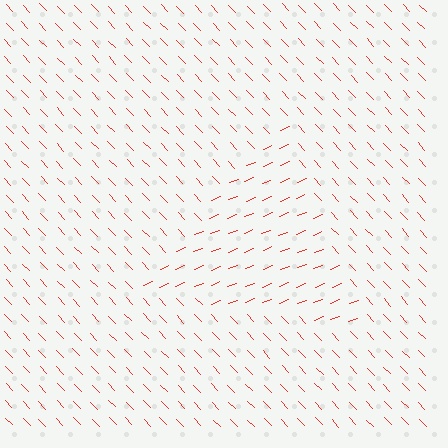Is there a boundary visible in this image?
Yes, there is a texture boundary formed by a change in line orientation.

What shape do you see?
I see a triangle.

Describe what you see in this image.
The image is filled with small red line segments. A triangle region in the image has lines oriented differently from the surrounding lines, creating a visible texture boundary.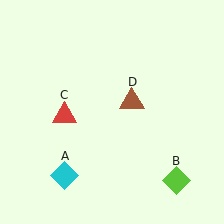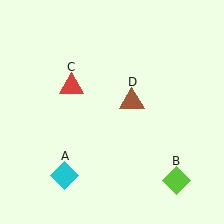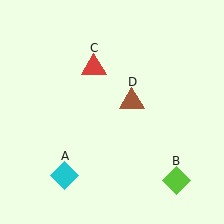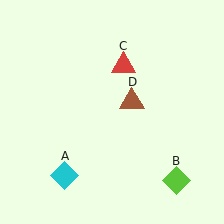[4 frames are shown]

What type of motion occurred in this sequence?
The red triangle (object C) rotated clockwise around the center of the scene.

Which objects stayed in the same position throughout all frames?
Cyan diamond (object A) and lime diamond (object B) and brown triangle (object D) remained stationary.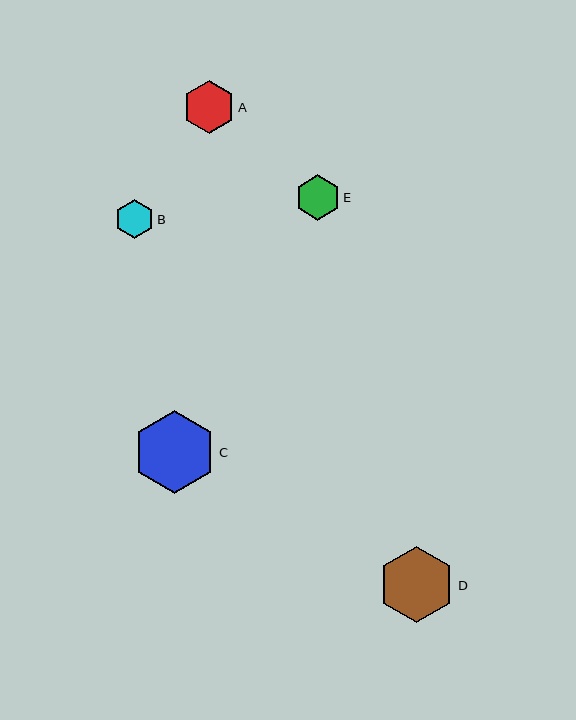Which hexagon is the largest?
Hexagon C is the largest with a size of approximately 83 pixels.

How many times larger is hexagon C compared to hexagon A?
Hexagon C is approximately 1.6 times the size of hexagon A.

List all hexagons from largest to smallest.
From largest to smallest: C, D, A, E, B.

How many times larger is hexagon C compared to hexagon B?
Hexagon C is approximately 2.1 times the size of hexagon B.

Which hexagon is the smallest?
Hexagon B is the smallest with a size of approximately 39 pixels.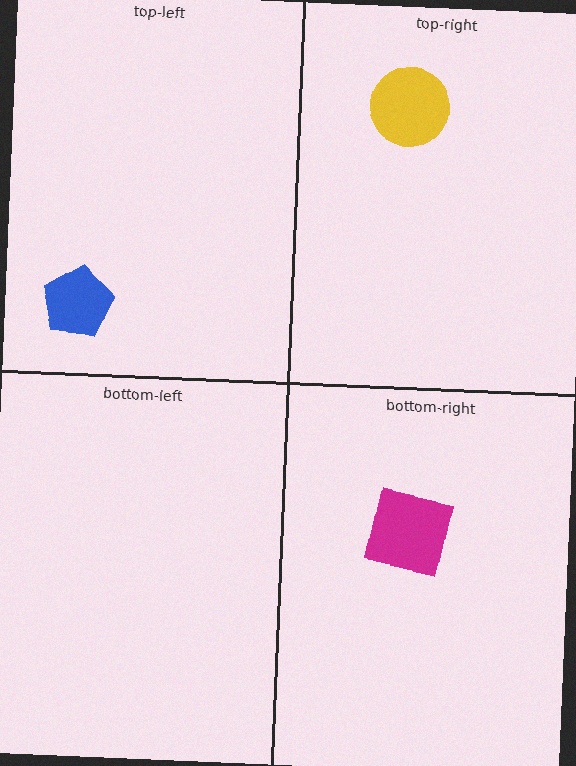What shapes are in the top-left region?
The blue pentagon.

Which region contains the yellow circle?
The top-right region.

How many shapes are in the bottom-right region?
1.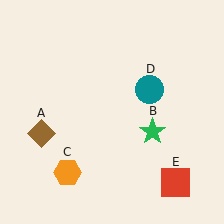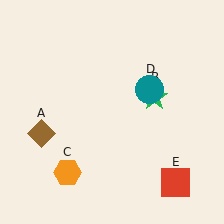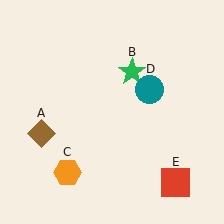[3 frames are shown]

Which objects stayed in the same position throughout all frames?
Brown diamond (object A) and orange hexagon (object C) and teal circle (object D) and red square (object E) remained stationary.